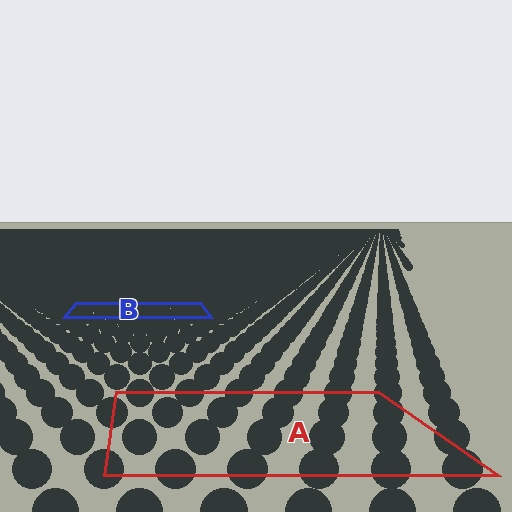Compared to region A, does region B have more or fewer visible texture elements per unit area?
Region B has more texture elements per unit area — they are packed more densely because it is farther away.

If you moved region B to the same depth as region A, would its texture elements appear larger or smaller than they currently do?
They would appear larger. At a closer depth, the same texture elements are projected at a bigger on-screen size.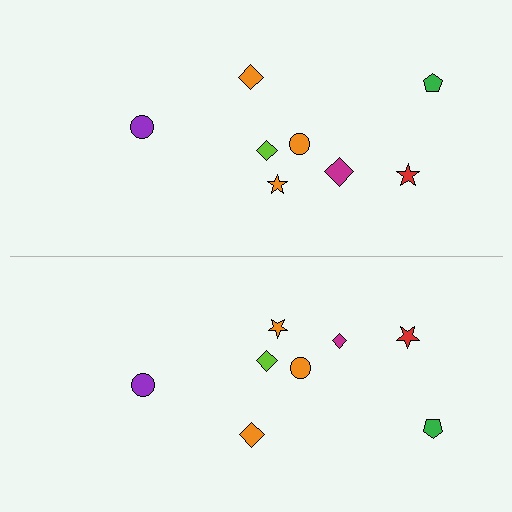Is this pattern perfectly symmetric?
No, the pattern is not perfectly symmetric. The magenta diamond on the bottom side has a different size than its mirror counterpart.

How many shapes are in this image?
There are 16 shapes in this image.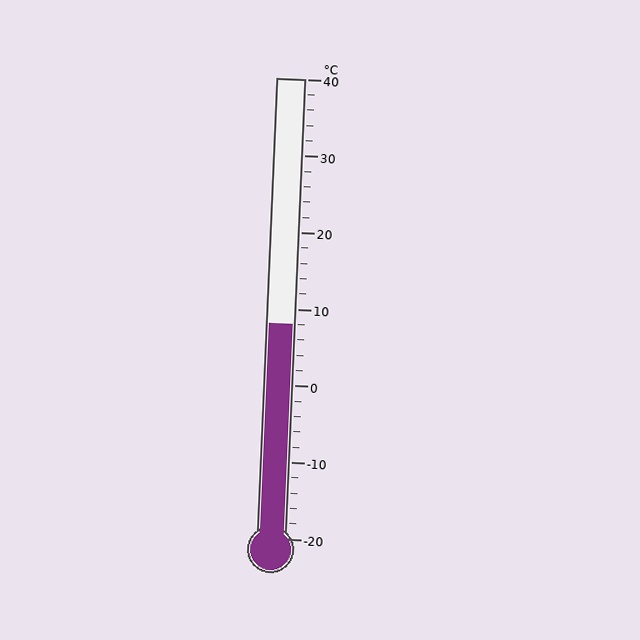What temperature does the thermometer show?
The thermometer shows approximately 8°C.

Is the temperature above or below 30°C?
The temperature is below 30°C.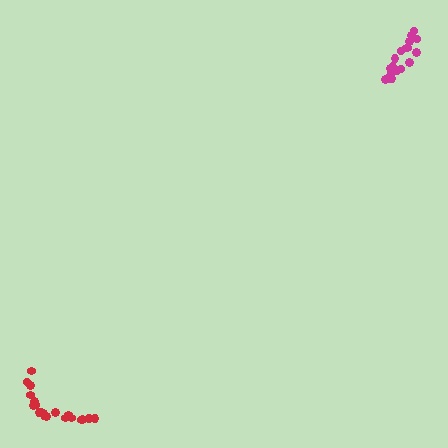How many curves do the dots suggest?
There are 2 distinct paths.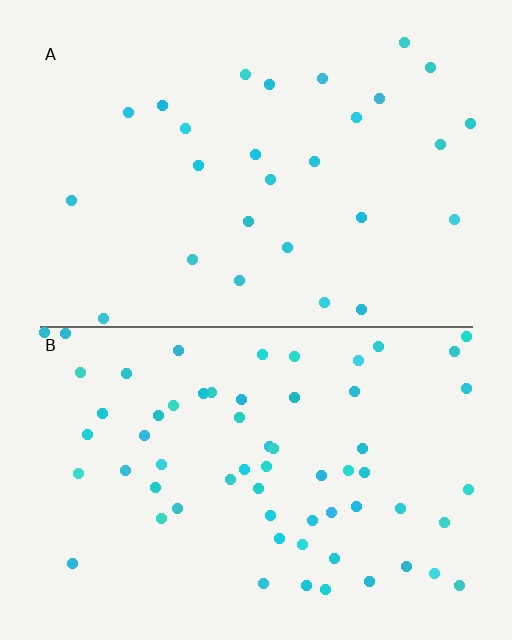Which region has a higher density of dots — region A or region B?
B (the bottom).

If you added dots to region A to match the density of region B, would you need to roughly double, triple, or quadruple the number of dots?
Approximately double.